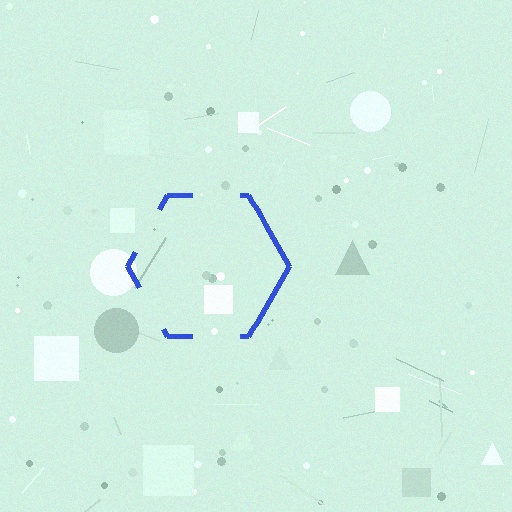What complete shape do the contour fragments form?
The contour fragments form a hexagon.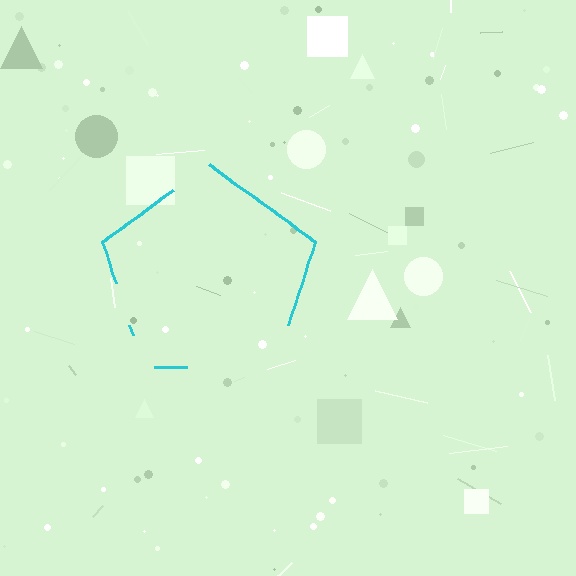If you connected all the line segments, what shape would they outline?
They would outline a pentagon.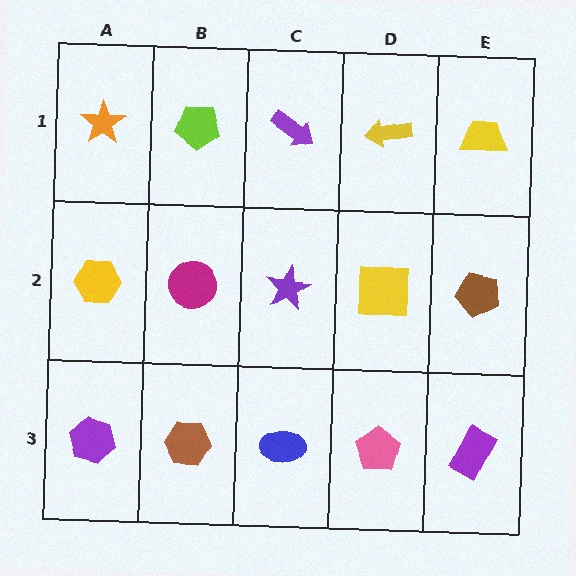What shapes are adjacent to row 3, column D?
A yellow square (row 2, column D), a blue ellipse (row 3, column C), a purple rectangle (row 3, column E).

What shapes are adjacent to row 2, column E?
A yellow trapezoid (row 1, column E), a purple rectangle (row 3, column E), a yellow square (row 2, column D).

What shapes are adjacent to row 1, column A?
A yellow hexagon (row 2, column A), a lime pentagon (row 1, column B).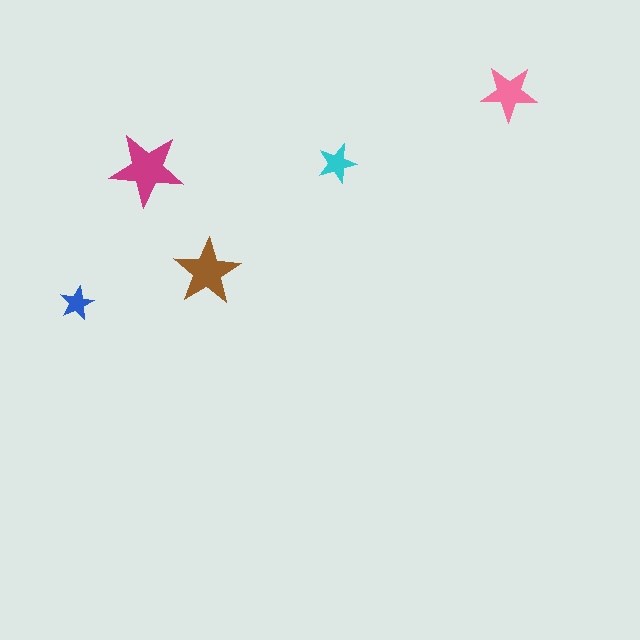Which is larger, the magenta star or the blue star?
The magenta one.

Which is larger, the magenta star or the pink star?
The magenta one.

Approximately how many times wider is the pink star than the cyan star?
About 1.5 times wider.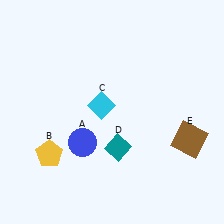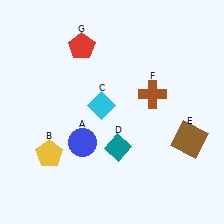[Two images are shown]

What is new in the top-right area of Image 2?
A brown cross (F) was added in the top-right area of Image 2.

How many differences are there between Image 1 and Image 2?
There are 2 differences between the two images.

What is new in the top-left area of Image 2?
A red pentagon (G) was added in the top-left area of Image 2.